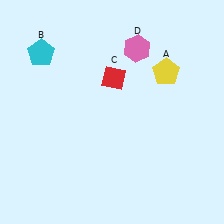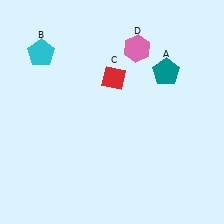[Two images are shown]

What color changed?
The pentagon (A) changed from yellow in Image 1 to teal in Image 2.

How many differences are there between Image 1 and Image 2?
There is 1 difference between the two images.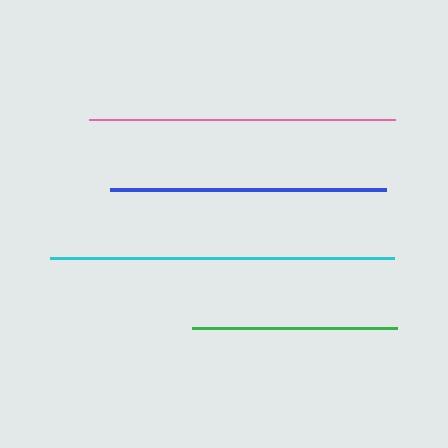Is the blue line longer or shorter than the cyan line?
The cyan line is longer than the blue line.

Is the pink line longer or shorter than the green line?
The pink line is longer than the green line.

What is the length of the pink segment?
The pink segment is approximately 306 pixels long.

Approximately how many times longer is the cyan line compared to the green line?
The cyan line is approximately 1.7 times the length of the green line.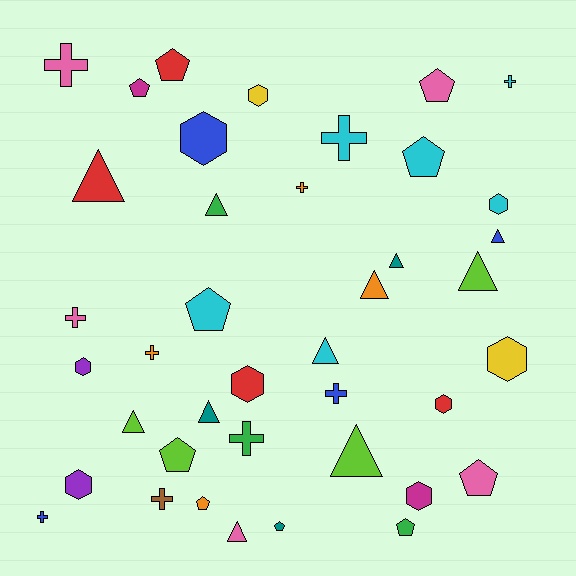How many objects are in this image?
There are 40 objects.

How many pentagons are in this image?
There are 10 pentagons.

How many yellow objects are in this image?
There are 2 yellow objects.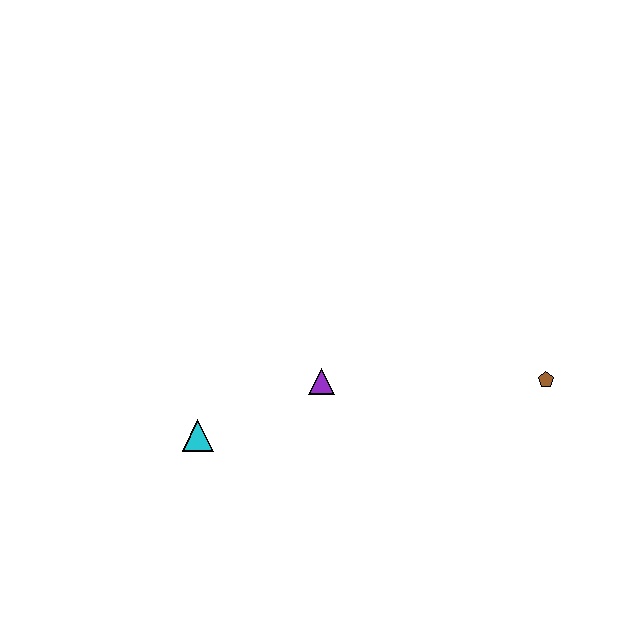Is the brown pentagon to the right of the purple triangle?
Yes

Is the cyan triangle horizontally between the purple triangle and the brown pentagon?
No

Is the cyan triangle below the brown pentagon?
Yes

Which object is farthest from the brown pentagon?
The cyan triangle is farthest from the brown pentagon.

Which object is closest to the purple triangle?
The cyan triangle is closest to the purple triangle.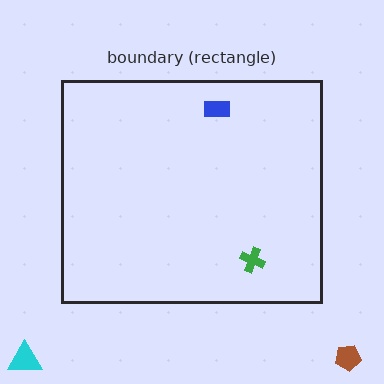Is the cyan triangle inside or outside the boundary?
Outside.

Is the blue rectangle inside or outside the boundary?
Inside.